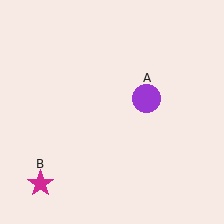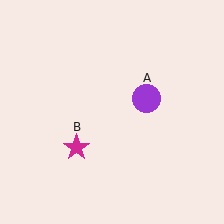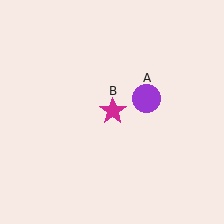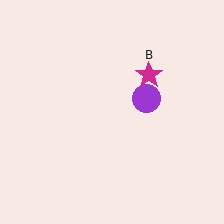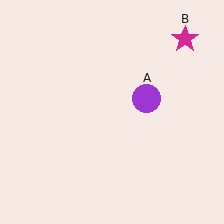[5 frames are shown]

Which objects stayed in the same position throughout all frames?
Purple circle (object A) remained stationary.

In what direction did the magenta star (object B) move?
The magenta star (object B) moved up and to the right.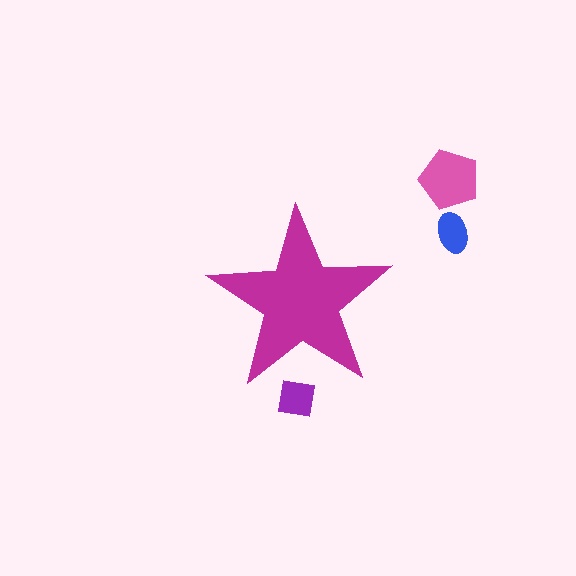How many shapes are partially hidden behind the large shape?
1 shape is partially hidden.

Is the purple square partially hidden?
Yes, the purple square is partially hidden behind the magenta star.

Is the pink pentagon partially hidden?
No, the pink pentagon is fully visible.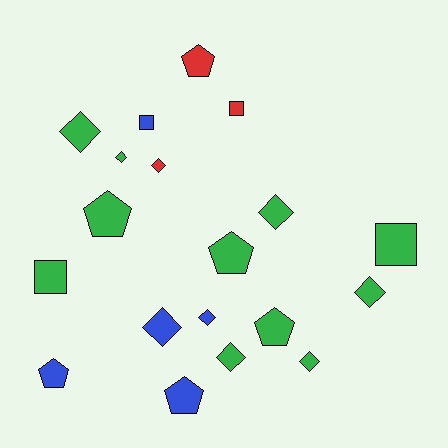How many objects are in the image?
There are 19 objects.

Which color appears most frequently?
Green, with 11 objects.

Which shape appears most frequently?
Diamond, with 9 objects.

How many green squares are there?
There are 2 green squares.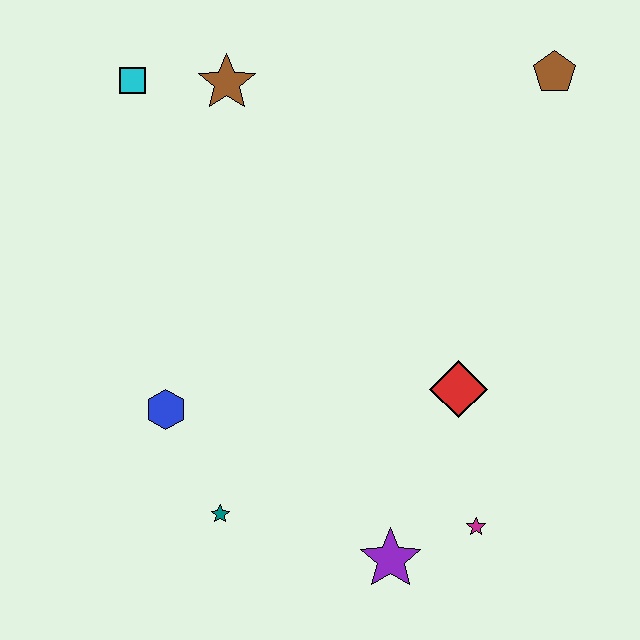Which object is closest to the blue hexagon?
The teal star is closest to the blue hexagon.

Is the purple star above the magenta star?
No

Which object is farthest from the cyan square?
The magenta star is farthest from the cyan square.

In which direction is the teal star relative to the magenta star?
The teal star is to the left of the magenta star.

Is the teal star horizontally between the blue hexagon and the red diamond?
Yes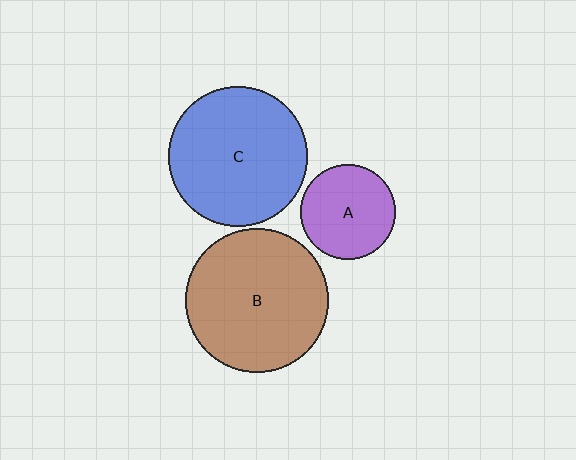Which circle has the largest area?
Circle B (brown).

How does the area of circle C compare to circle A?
Approximately 2.1 times.